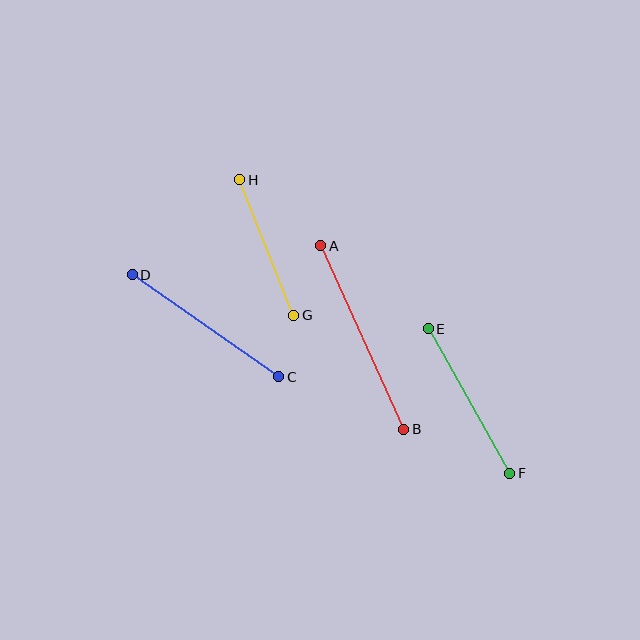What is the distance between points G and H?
The distance is approximately 146 pixels.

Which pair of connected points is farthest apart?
Points A and B are farthest apart.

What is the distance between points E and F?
The distance is approximately 166 pixels.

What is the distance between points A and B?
The distance is approximately 202 pixels.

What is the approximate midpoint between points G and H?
The midpoint is at approximately (267, 248) pixels.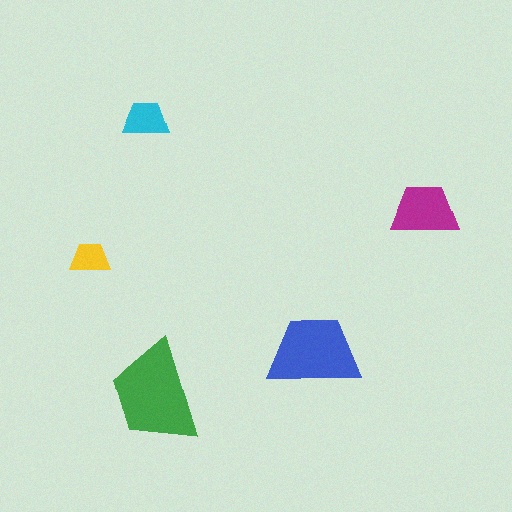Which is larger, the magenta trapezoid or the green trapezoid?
The green one.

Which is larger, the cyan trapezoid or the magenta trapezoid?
The magenta one.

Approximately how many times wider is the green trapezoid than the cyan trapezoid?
About 2 times wider.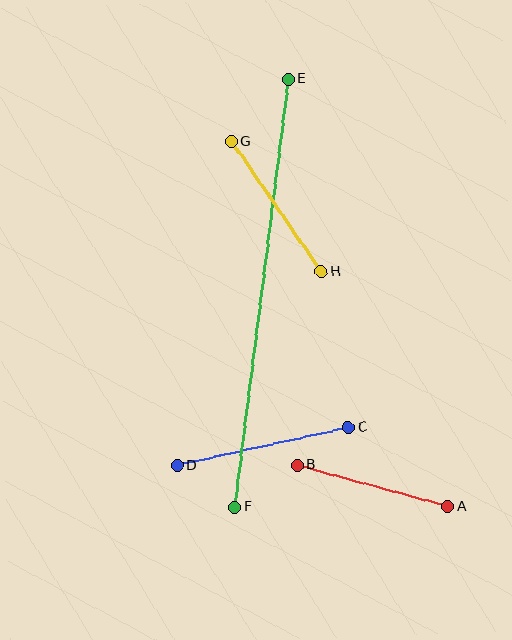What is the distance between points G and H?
The distance is approximately 158 pixels.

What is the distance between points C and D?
The distance is approximately 176 pixels.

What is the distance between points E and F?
The distance is approximately 431 pixels.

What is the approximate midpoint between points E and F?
The midpoint is at approximately (261, 293) pixels.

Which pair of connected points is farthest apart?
Points E and F are farthest apart.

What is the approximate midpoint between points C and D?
The midpoint is at approximately (263, 446) pixels.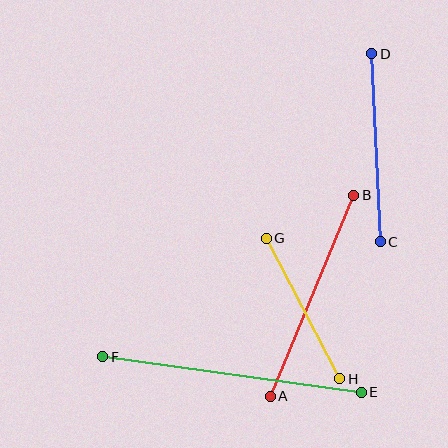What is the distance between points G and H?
The distance is approximately 158 pixels.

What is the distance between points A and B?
The distance is approximately 218 pixels.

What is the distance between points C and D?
The distance is approximately 188 pixels.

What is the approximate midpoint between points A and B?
The midpoint is at approximately (312, 296) pixels.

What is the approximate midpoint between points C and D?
The midpoint is at approximately (376, 148) pixels.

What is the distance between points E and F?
The distance is approximately 261 pixels.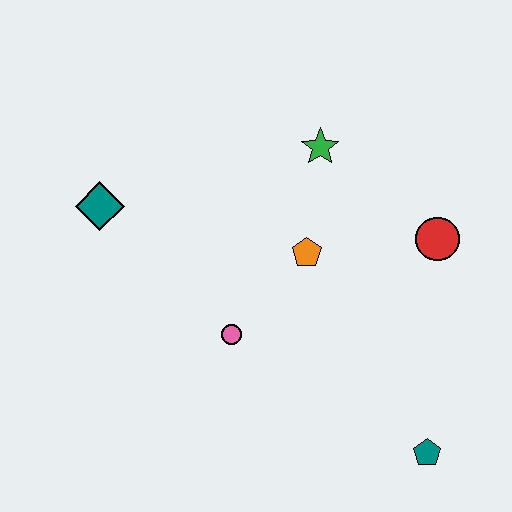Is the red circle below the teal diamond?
Yes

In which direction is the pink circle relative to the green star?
The pink circle is below the green star.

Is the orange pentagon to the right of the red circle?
No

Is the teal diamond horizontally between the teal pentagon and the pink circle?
No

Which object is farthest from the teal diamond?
The teal pentagon is farthest from the teal diamond.